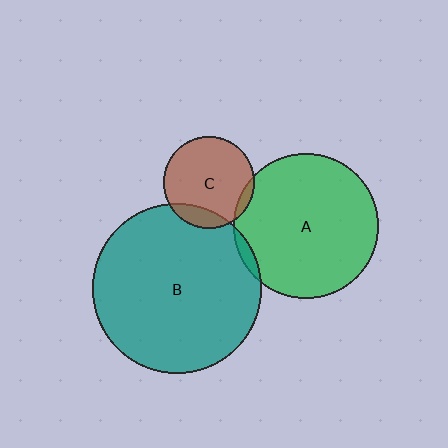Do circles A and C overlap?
Yes.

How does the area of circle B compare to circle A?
Approximately 1.4 times.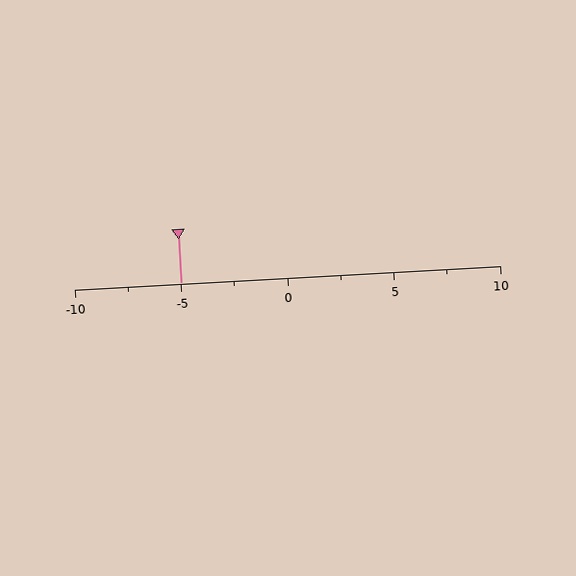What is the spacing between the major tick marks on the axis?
The major ticks are spaced 5 apart.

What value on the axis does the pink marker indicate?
The marker indicates approximately -5.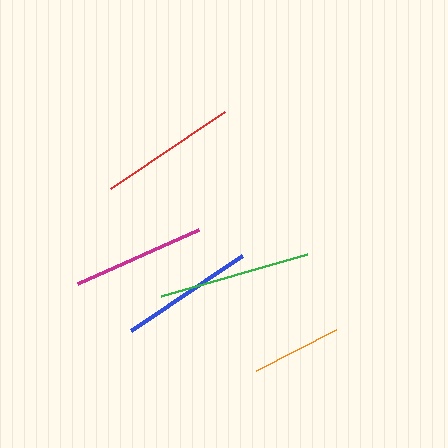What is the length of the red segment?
The red segment is approximately 138 pixels long.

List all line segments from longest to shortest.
From longest to shortest: green, red, blue, magenta, orange.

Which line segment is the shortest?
The orange line is the shortest at approximately 91 pixels.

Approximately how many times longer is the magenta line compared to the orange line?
The magenta line is approximately 1.5 times the length of the orange line.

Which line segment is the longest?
The green line is the longest at approximately 152 pixels.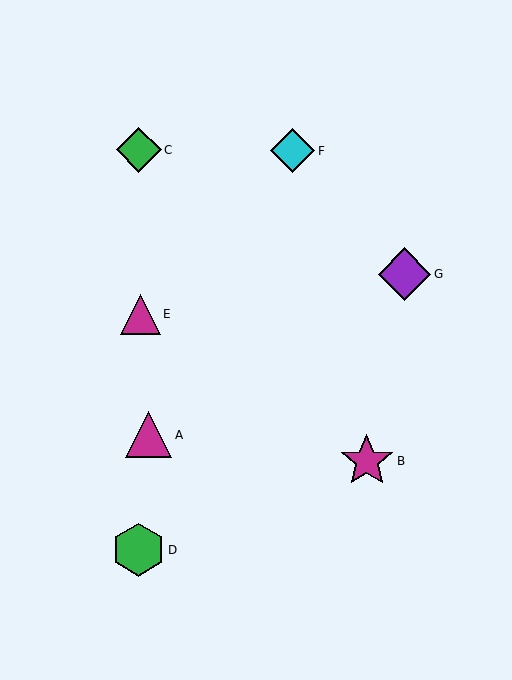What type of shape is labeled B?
Shape B is a magenta star.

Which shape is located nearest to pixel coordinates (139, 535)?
The green hexagon (labeled D) at (138, 549) is nearest to that location.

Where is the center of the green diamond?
The center of the green diamond is at (139, 150).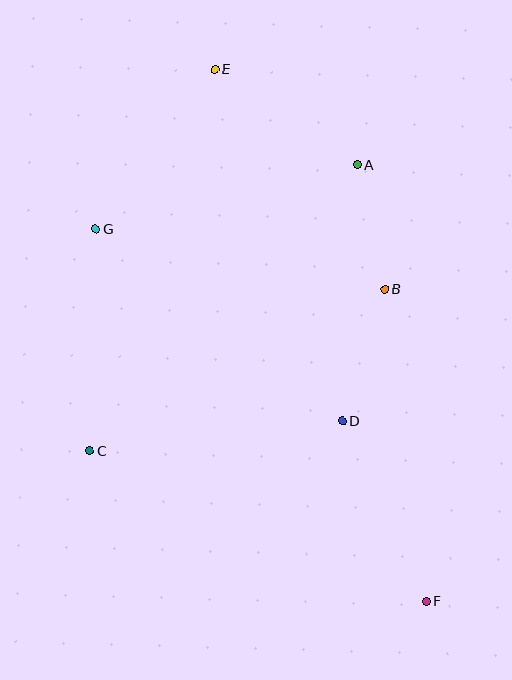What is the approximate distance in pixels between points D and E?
The distance between D and E is approximately 374 pixels.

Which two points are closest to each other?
Points A and B are closest to each other.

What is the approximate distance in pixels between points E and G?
The distance between E and G is approximately 199 pixels.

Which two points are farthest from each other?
Points E and F are farthest from each other.